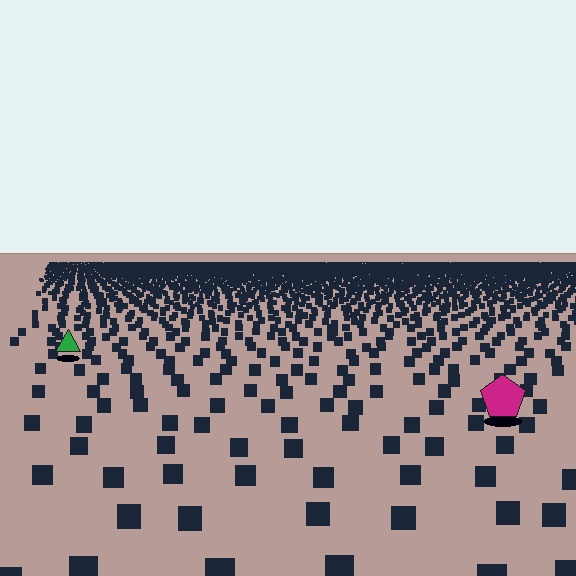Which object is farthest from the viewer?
The green triangle is farthest from the viewer. It appears smaller and the ground texture around it is denser.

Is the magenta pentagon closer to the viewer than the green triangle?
Yes. The magenta pentagon is closer — you can tell from the texture gradient: the ground texture is coarser near it.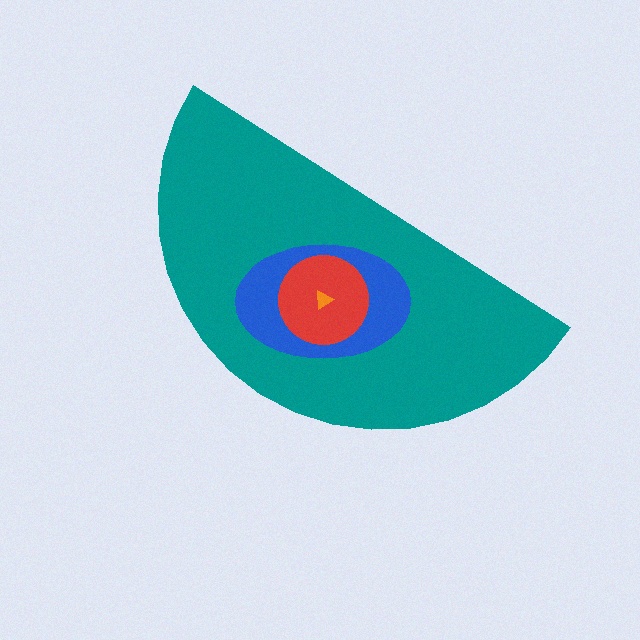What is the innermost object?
The orange triangle.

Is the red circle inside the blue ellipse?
Yes.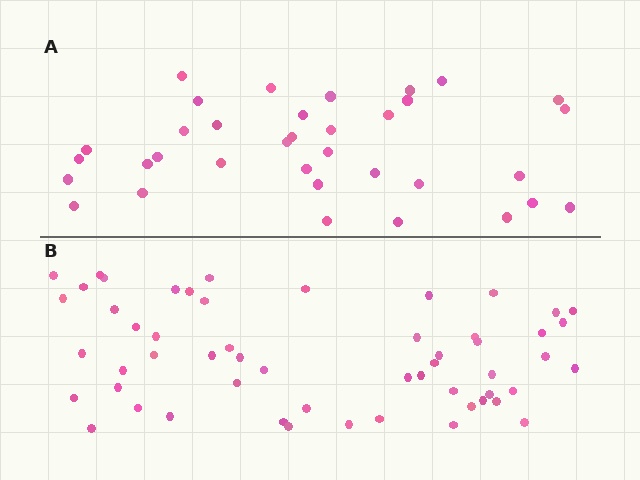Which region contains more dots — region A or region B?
Region B (the bottom region) has more dots.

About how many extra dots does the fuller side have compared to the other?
Region B has approximately 20 more dots than region A.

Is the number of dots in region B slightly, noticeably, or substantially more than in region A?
Region B has substantially more. The ratio is roughly 1.6 to 1.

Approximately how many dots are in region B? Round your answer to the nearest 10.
About 60 dots. (The exact count is 55, which rounds to 60.)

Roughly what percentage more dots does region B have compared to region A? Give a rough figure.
About 55% more.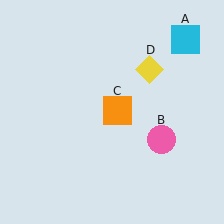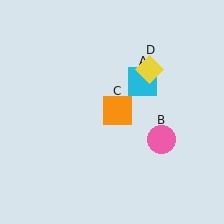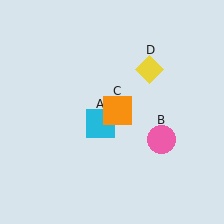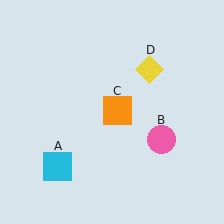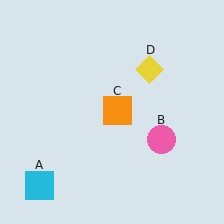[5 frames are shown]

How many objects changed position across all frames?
1 object changed position: cyan square (object A).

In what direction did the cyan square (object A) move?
The cyan square (object A) moved down and to the left.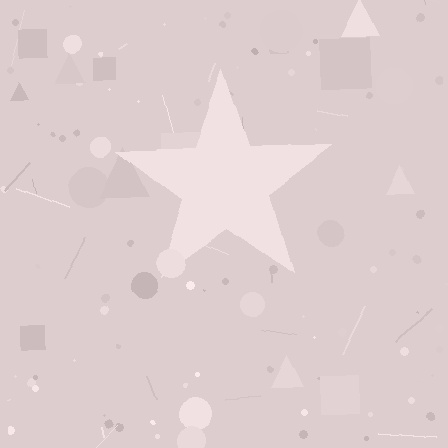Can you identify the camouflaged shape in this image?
The camouflaged shape is a star.